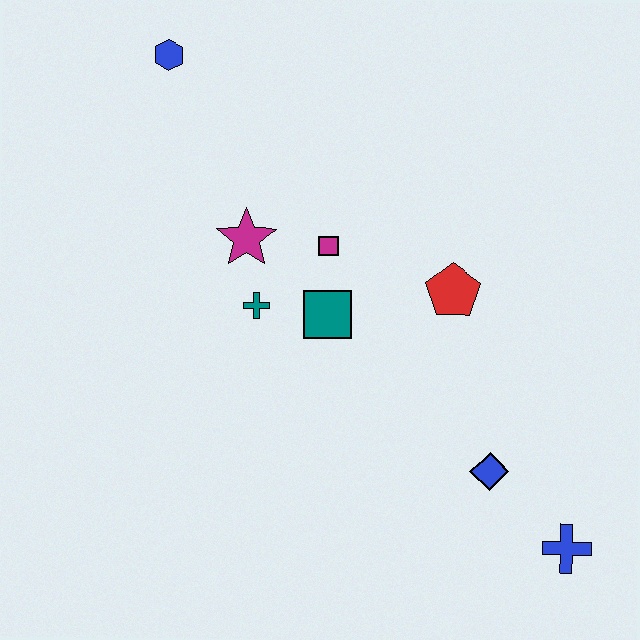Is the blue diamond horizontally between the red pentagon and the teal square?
No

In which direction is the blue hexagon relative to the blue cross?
The blue hexagon is above the blue cross.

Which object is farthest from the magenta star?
The blue cross is farthest from the magenta star.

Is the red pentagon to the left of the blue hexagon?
No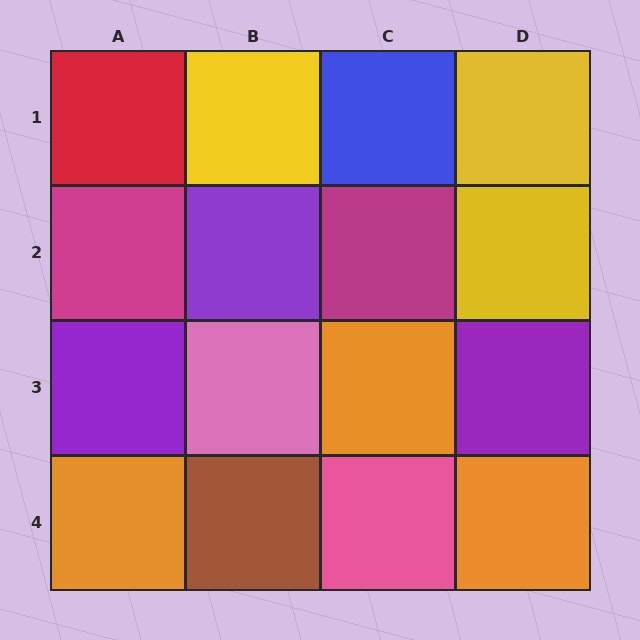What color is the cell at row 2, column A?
Magenta.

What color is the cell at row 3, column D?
Purple.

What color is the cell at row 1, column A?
Red.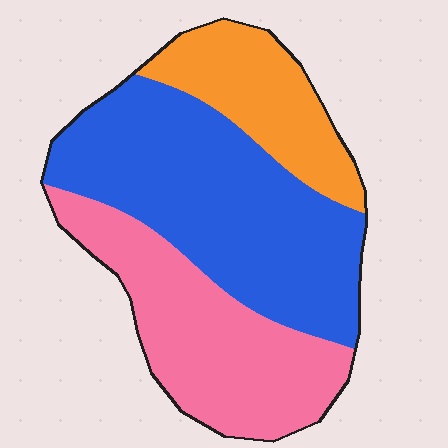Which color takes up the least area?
Orange, at roughly 20%.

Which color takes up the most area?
Blue, at roughly 45%.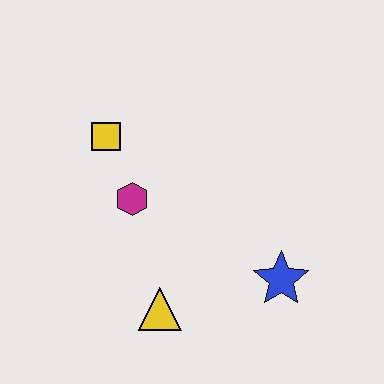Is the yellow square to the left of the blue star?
Yes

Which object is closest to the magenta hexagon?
The yellow square is closest to the magenta hexagon.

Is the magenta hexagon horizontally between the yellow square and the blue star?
Yes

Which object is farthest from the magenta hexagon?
The blue star is farthest from the magenta hexagon.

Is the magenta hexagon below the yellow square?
Yes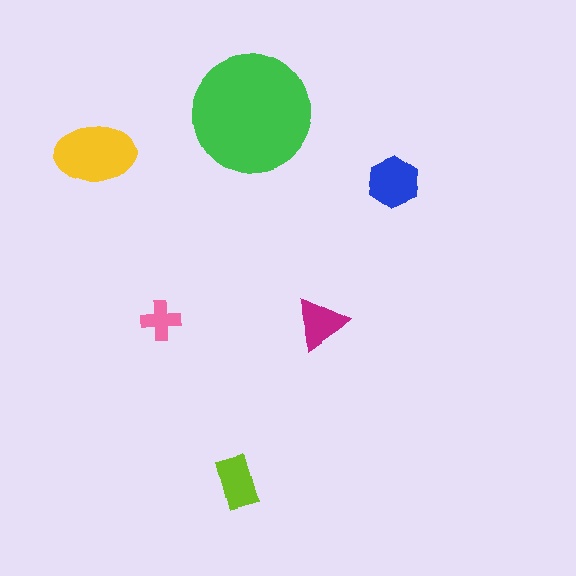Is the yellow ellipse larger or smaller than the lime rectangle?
Larger.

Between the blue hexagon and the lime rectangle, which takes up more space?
The blue hexagon.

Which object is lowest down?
The lime rectangle is bottommost.